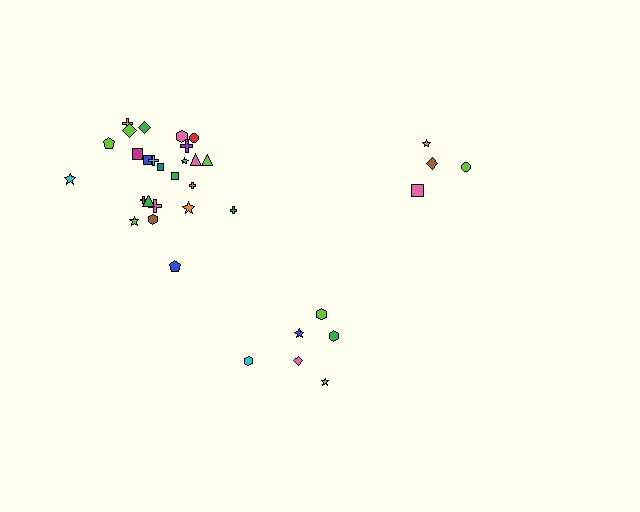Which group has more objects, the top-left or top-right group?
The top-left group.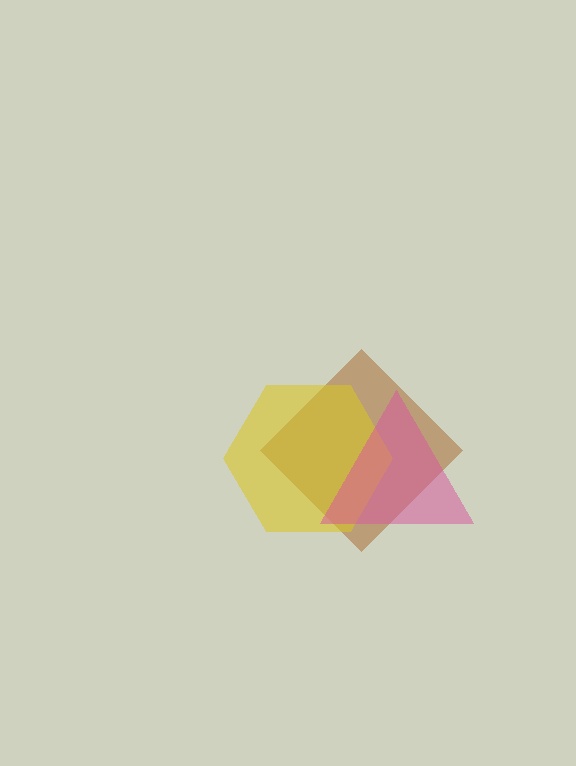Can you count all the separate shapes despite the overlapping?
Yes, there are 3 separate shapes.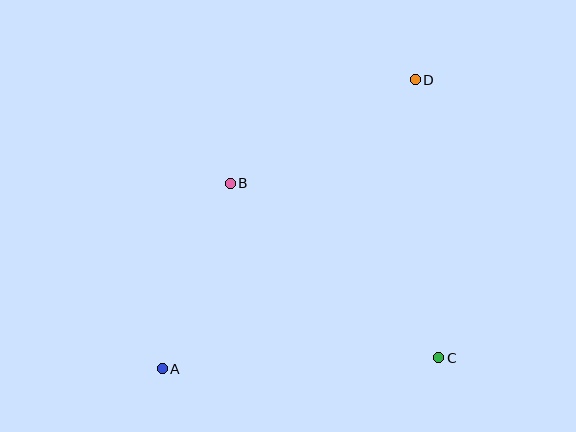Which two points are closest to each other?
Points A and B are closest to each other.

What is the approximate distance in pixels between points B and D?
The distance between B and D is approximately 212 pixels.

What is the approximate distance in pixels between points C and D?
The distance between C and D is approximately 279 pixels.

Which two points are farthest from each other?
Points A and D are farthest from each other.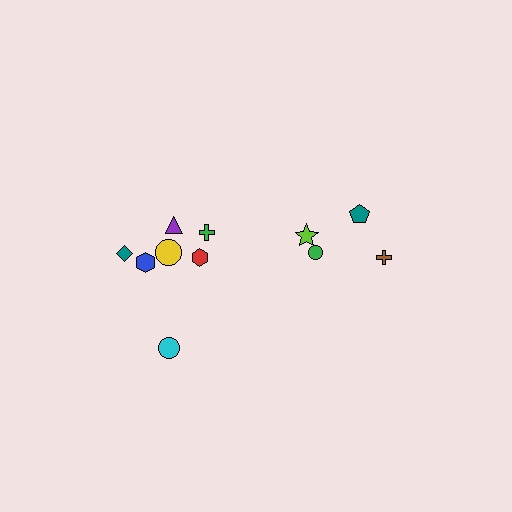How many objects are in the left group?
There are 7 objects.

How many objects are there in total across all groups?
There are 11 objects.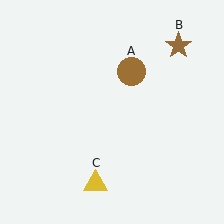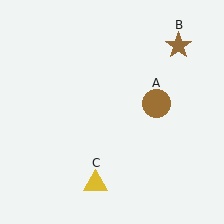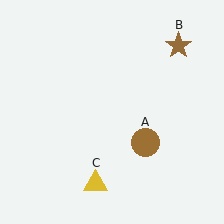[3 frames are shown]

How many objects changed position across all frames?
1 object changed position: brown circle (object A).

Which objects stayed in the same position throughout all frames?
Brown star (object B) and yellow triangle (object C) remained stationary.